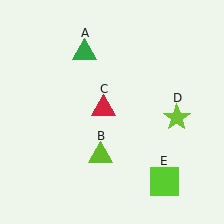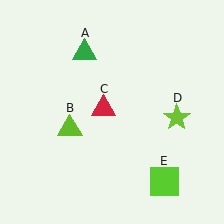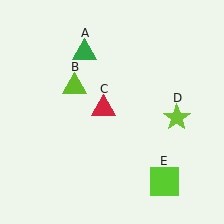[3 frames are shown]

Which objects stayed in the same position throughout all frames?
Green triangle (object A) and red triangle (object C) and lime star (object D) and lime square (object E) remained stationary.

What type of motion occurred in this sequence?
The lime triangle (object B) rotated clockwise around the center of the scene.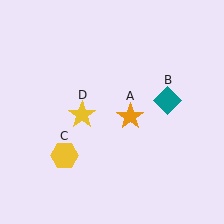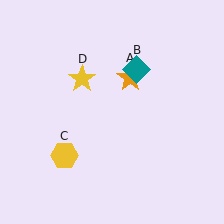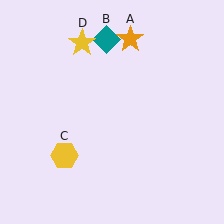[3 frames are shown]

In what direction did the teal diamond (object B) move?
The teal diamond (object B) moved up and to the left.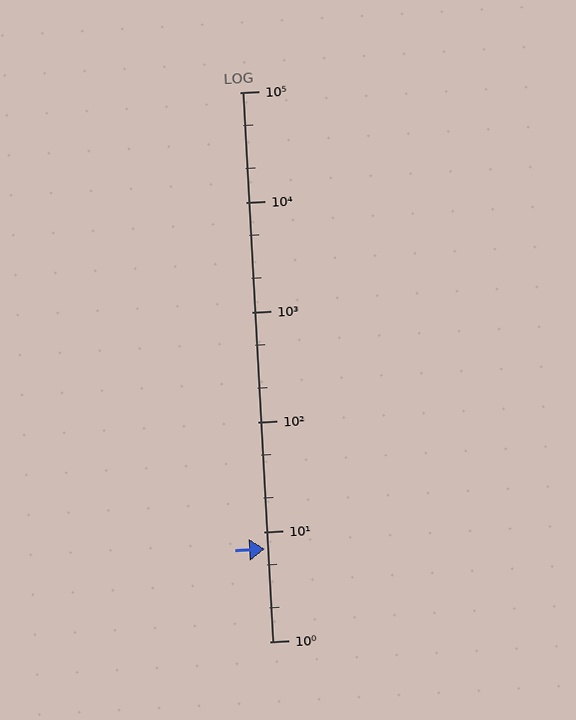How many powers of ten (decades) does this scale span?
The scale spans 5 decades, from 1 to 100000.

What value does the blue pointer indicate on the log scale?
The pointer indicates approximately 6.9.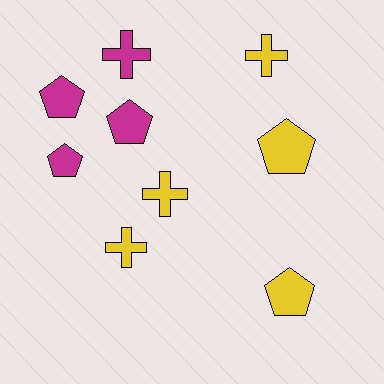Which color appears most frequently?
Yellow, with 5 objects.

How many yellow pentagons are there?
There are 2 yellow pentagons.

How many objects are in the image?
There are 9 objects.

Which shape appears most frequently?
Pentagon, with 5 objects.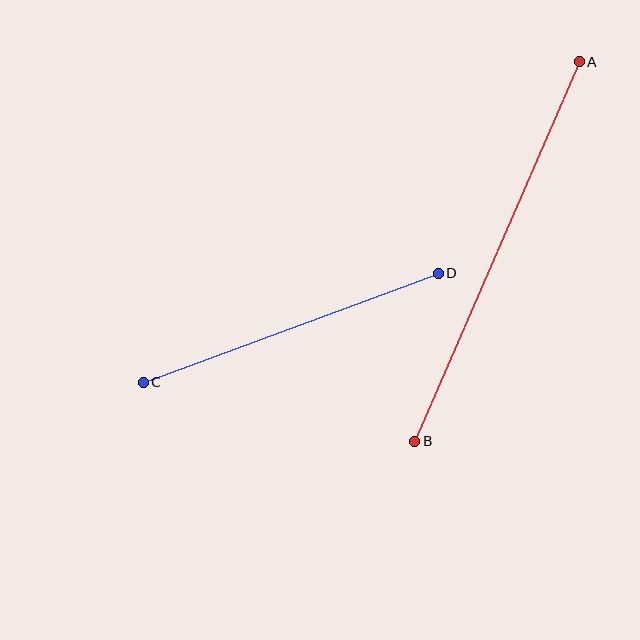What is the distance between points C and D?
The distance is approximately 315 pixels.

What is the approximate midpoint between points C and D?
The midpoint is at approximately (291, 328) pixels.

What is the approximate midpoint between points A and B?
The midpoint is at approximately (497, 251) pixels.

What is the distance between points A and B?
The distance is approximately 414 pixels.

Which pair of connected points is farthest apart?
Points A and B are farthest apart.